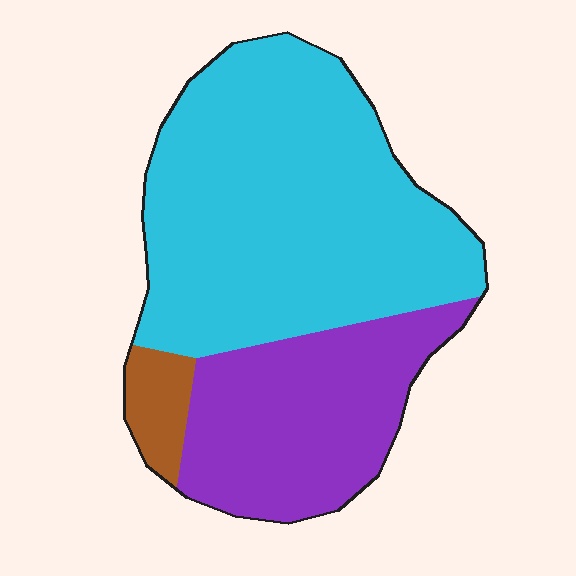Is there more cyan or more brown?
Cyan.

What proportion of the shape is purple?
Purple covers about 30% of the shape.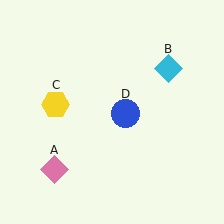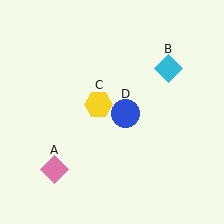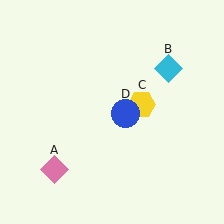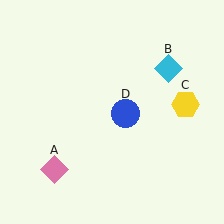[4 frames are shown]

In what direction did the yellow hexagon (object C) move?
The yellow hexagon (object C) moved right.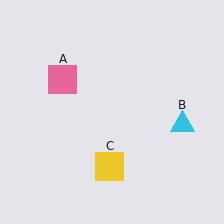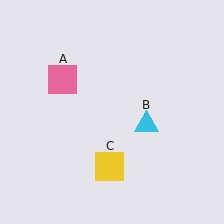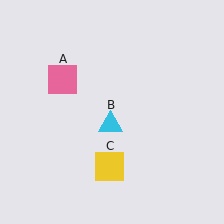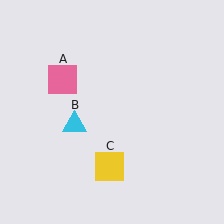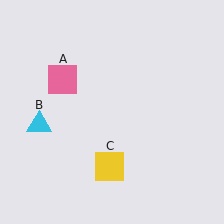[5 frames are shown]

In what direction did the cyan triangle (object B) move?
The cyan triangle (object B) moved left.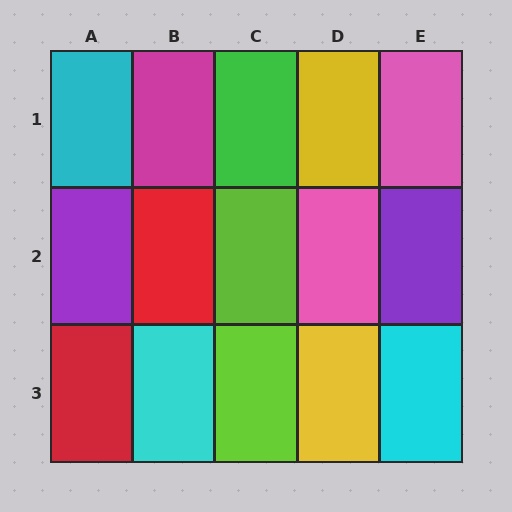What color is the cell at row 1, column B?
Magenta.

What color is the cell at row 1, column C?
Green.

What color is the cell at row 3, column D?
Yellow.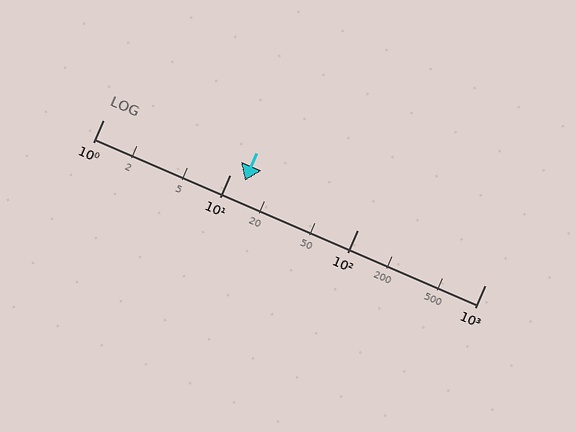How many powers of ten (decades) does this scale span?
The scale spans 3 decades, from 1 to 1000.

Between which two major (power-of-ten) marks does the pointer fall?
The pointer is between 10 and 100.